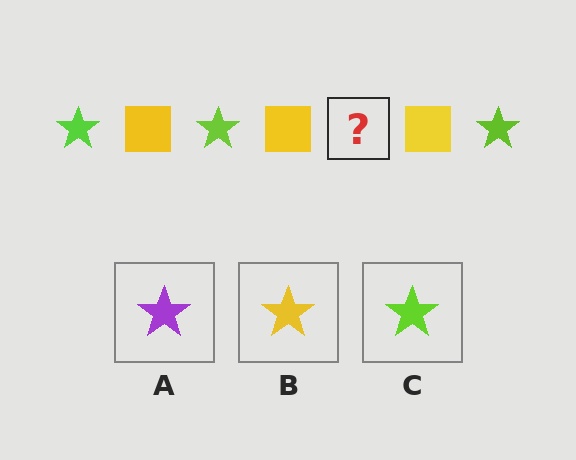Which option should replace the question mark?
Option C.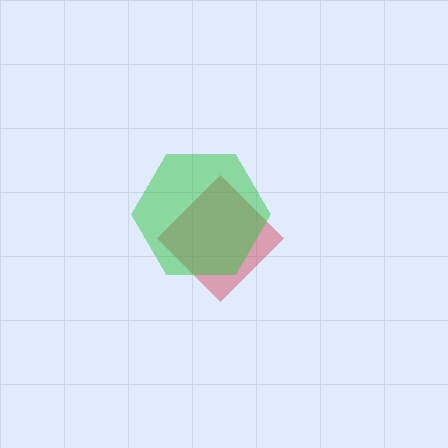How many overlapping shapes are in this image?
There are 2 overlapping shapes in the image.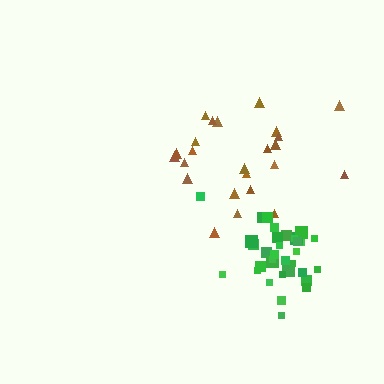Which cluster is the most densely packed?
Green.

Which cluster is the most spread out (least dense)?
Brown.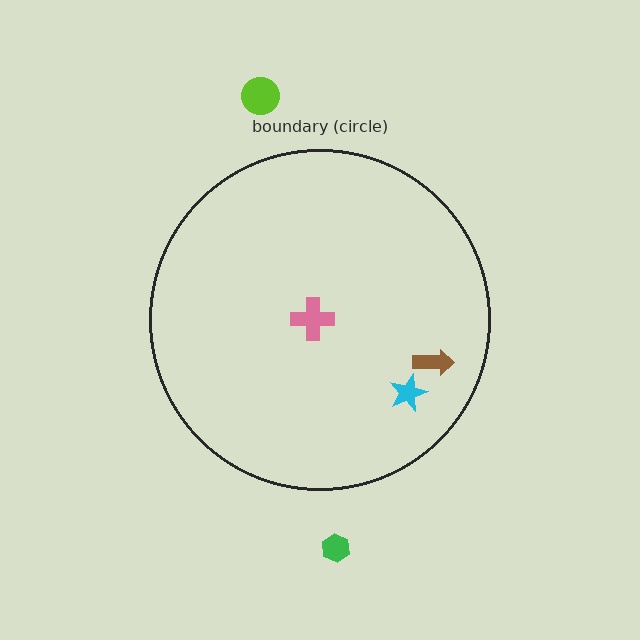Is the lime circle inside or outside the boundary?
Outside.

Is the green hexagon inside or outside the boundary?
Outside.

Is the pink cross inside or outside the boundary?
Inside.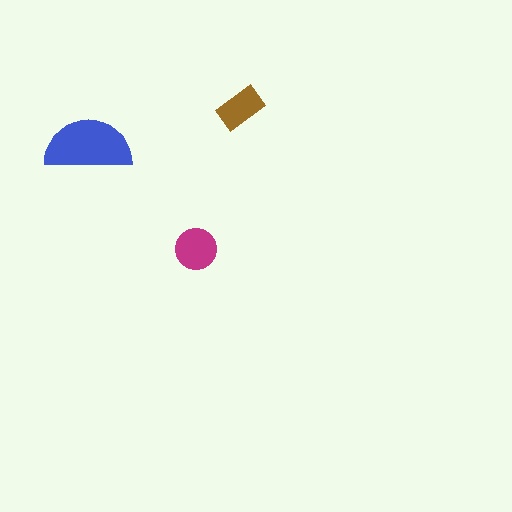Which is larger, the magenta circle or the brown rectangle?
The magenta circle.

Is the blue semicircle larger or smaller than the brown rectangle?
Larger.